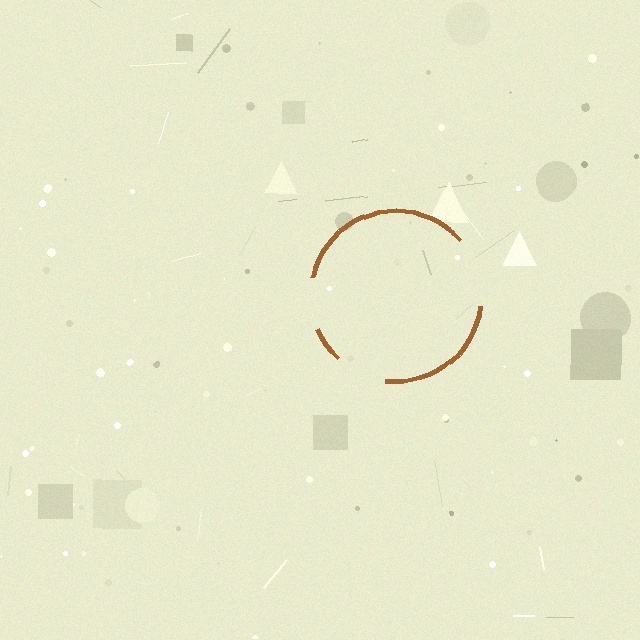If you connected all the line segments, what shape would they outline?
They would outline a circle.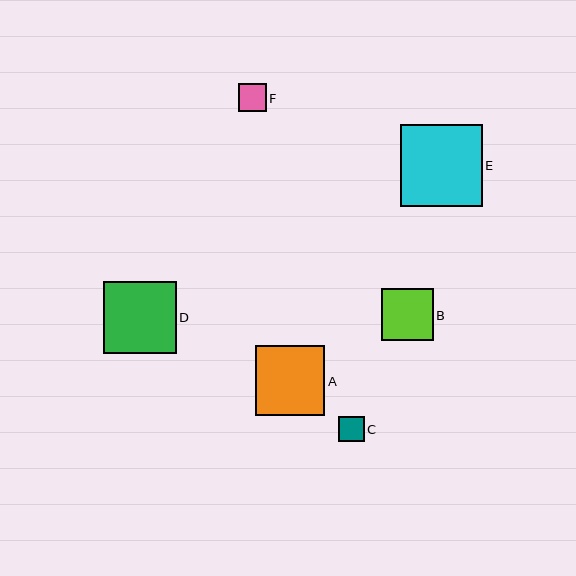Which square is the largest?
Square E is the largest with a size of approximately 82 pixels.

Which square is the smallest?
Square C is the smallest with a size of approximately 25 pixels.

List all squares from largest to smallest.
From largest to smallest: E, D, A, B, F, C.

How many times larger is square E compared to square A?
Square E is approximately 1.2 times the size of square A.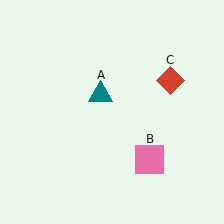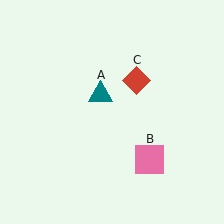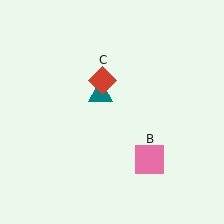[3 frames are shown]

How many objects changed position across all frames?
1 object changed position: red diamond (object C).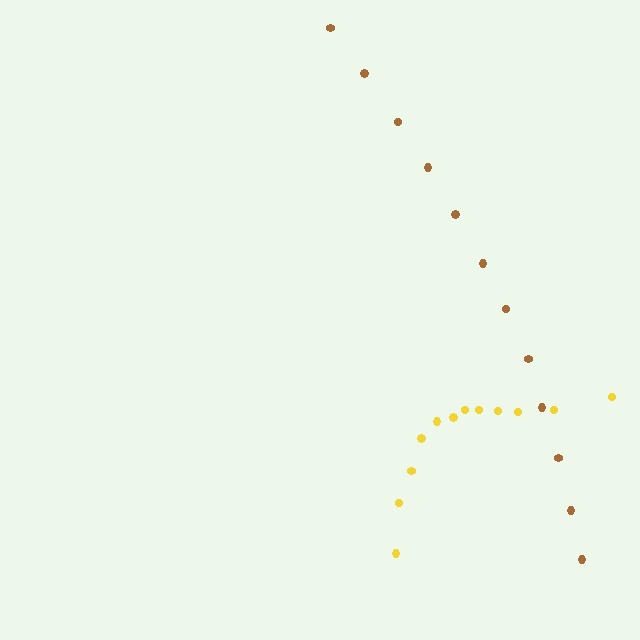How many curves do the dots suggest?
There are 2 distinct paths.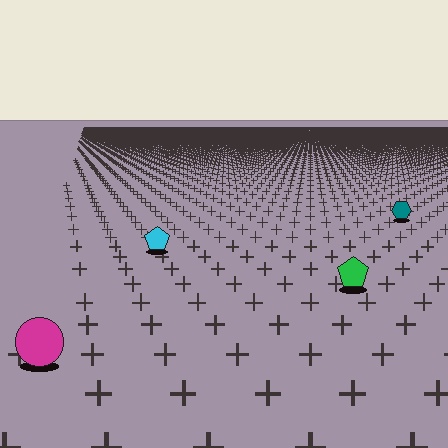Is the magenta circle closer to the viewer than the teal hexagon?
Yes. The magenta circle is closer — you can tell from the texture gradient: the ground texture is coarser near it.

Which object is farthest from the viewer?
The teal hexagon is farthest from the viewer. It appears smaller and the ground texture around it is denser.